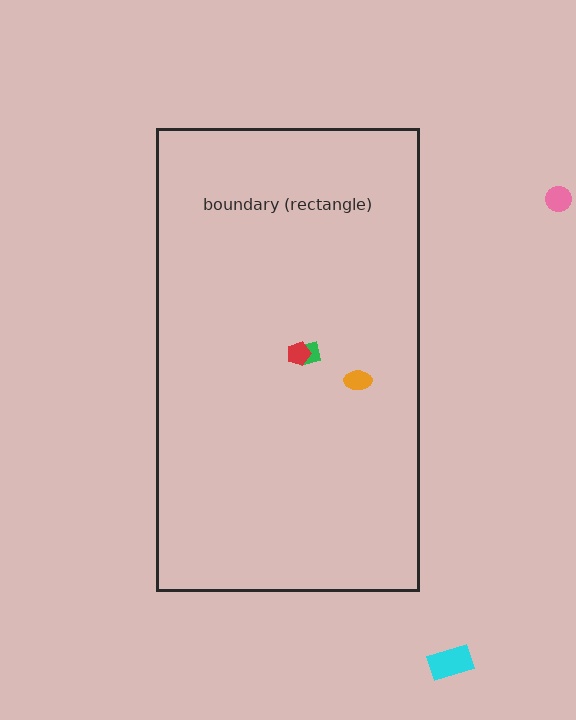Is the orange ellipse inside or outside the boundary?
Inside.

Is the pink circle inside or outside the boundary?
Outside.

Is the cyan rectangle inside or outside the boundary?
Outside.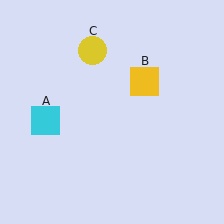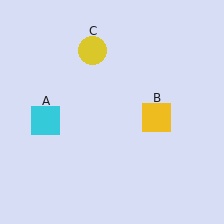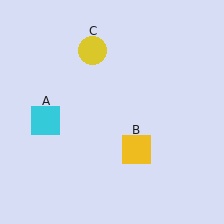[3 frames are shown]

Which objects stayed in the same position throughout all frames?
Cyan square (object A) and yellow circle (object C) remained stationary.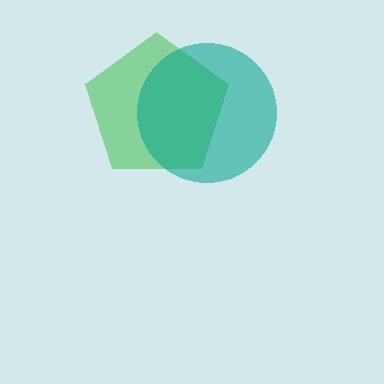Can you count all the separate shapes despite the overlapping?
Yes, there are 2 separate shapes.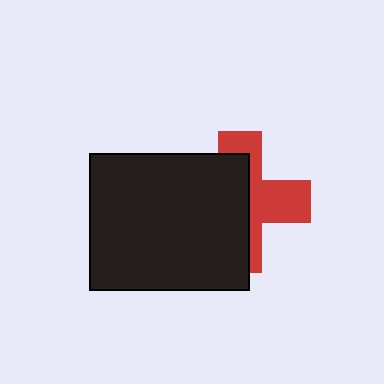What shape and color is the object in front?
The object in front is a black rectangle.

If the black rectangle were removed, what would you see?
You would see the complete red cross.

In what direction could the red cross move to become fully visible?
The red cross could move right. That would shift it out from behind the black rectangle entirely.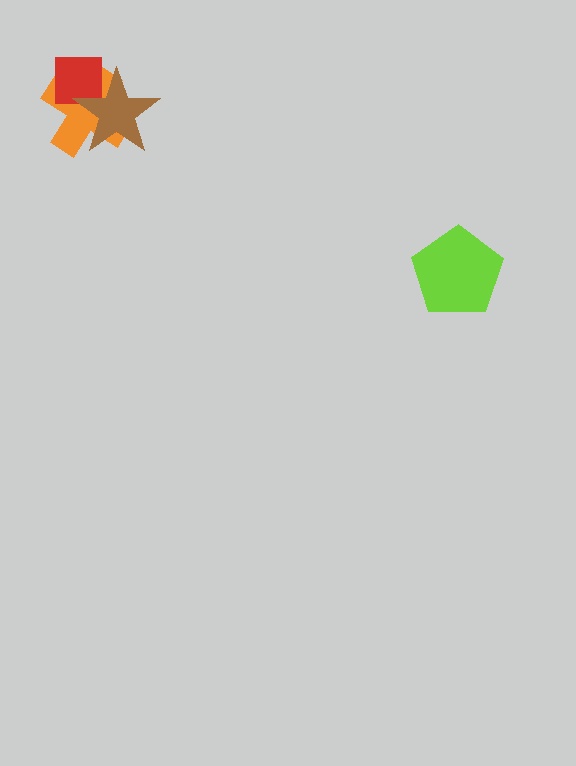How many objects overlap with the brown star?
2 objects overlap with the brown star.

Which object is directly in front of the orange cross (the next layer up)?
The red square is directly in front of the orange cross.